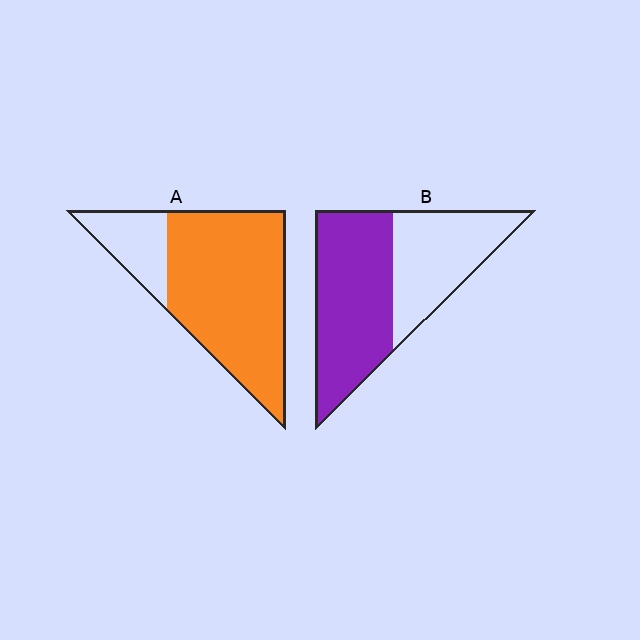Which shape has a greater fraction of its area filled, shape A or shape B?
Shape A.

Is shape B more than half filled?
Yes.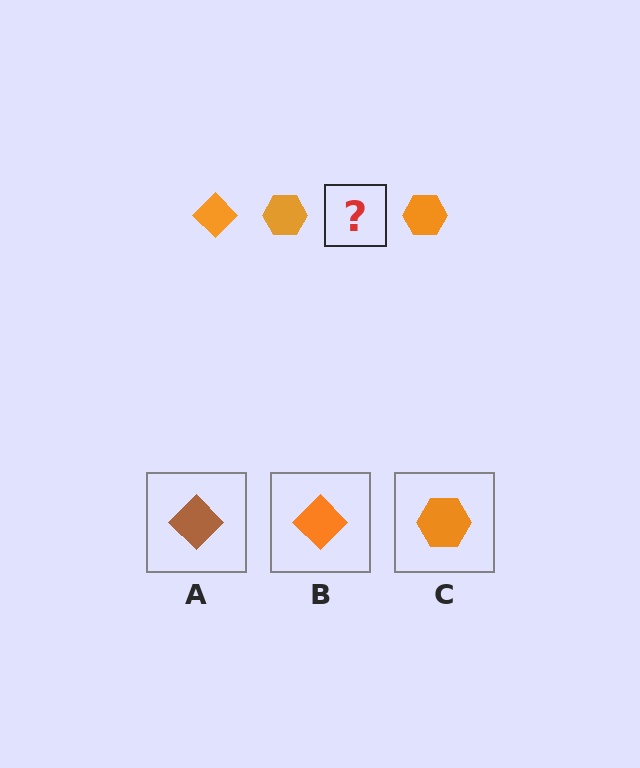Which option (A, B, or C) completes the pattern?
B.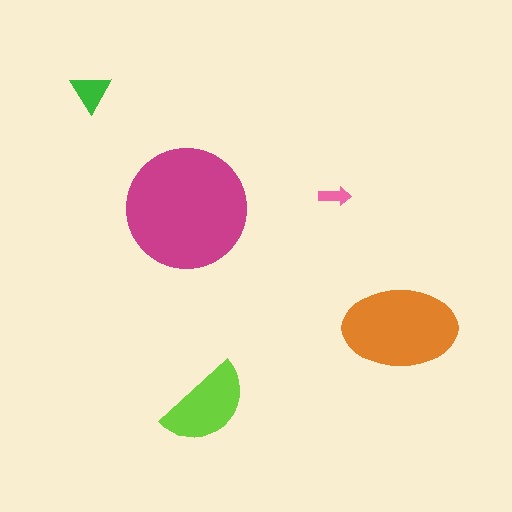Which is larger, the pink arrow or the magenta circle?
The magenta circle.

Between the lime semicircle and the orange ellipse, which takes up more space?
The orange ellipse.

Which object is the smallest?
The pink arrow.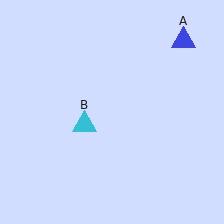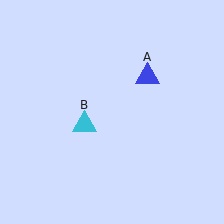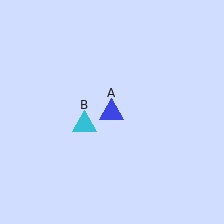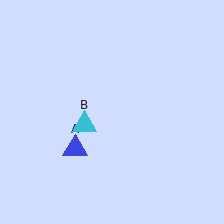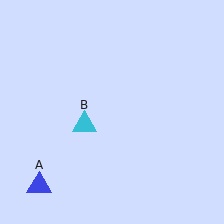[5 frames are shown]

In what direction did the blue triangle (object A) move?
The blue triangle (object A) moved down and to the left.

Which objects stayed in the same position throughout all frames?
Cyan triangle (object B) remained stationary.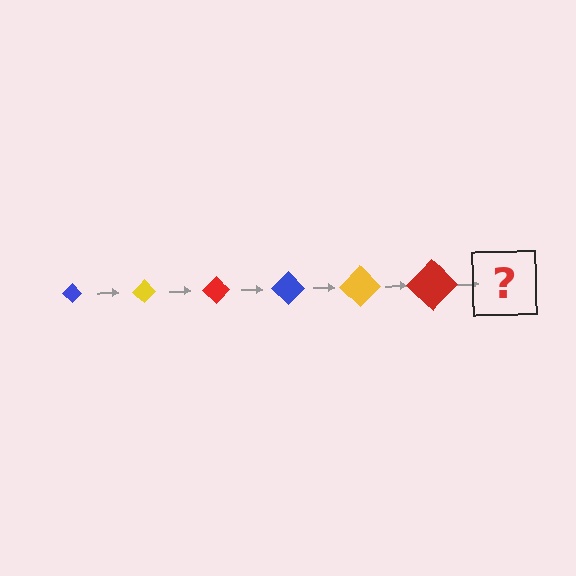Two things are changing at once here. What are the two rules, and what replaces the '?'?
The two rules are that the diamond grows larger each step and the color cycles through blue, yellow, and red. The '?' should be a blue diamond, larger than the previous one.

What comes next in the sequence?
The next element should be a blue diamond, larger than the previous one.